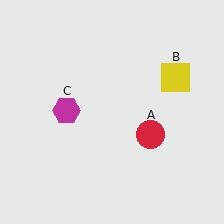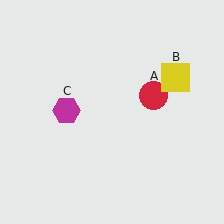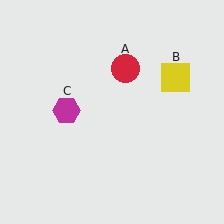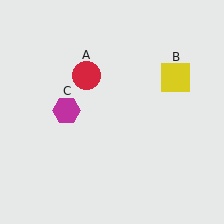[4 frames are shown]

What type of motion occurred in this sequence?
The red circle (object A) rotated counterclockwise around the center of the scene.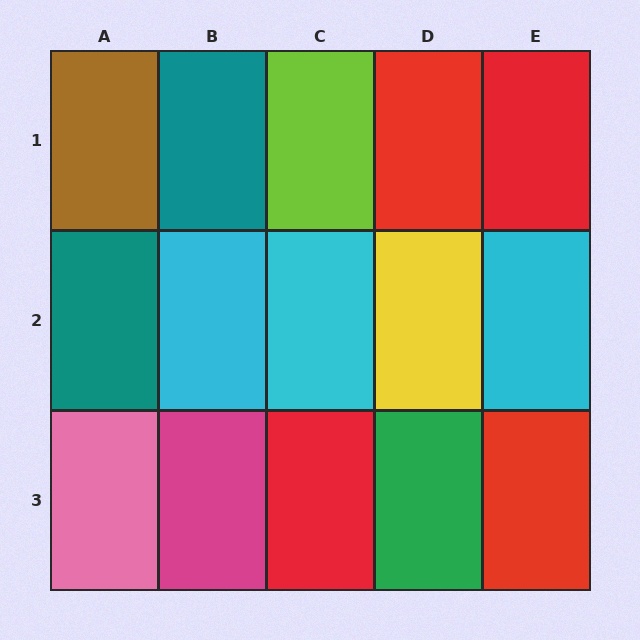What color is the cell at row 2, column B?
Cyan.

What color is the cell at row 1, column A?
Brown.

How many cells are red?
4 cells are red.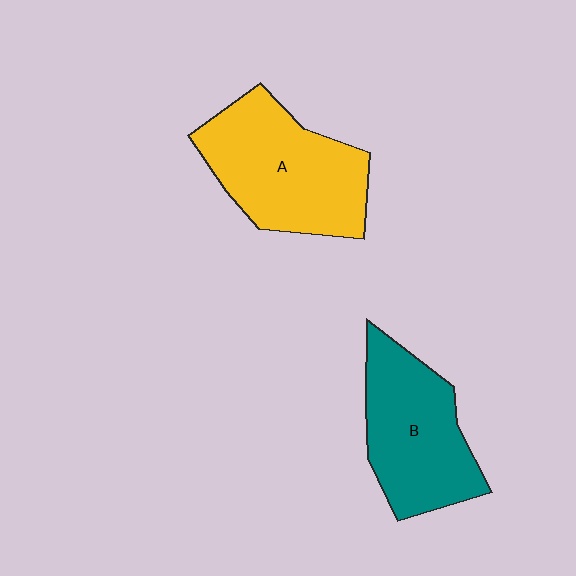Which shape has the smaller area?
Shape B (teal).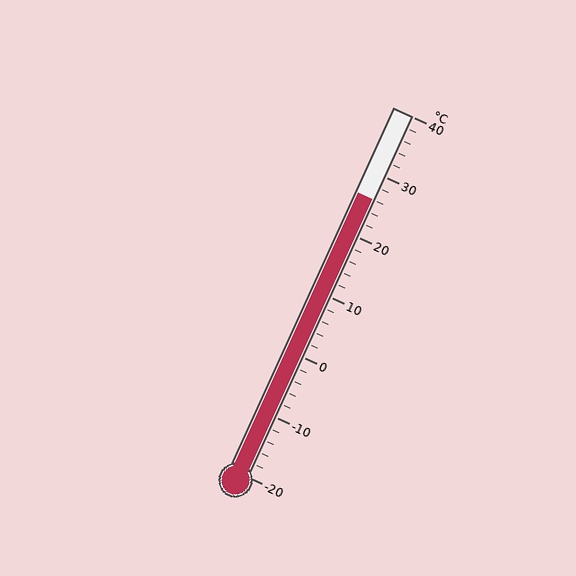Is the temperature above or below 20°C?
The temperature is above 20°C.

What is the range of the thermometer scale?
The thermometer scale ranges from -20°C to 40°C.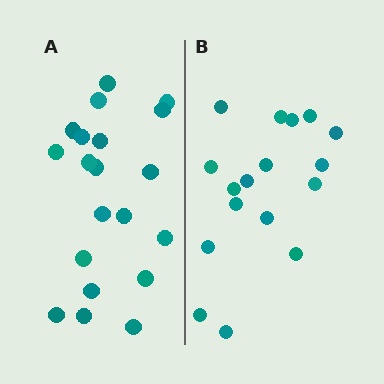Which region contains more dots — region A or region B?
Region A (the left region) has more dots.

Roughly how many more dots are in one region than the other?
Region A has just a few more — roughly 2 or 3 more dots than region B.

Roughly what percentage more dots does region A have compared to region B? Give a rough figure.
About 20% more.